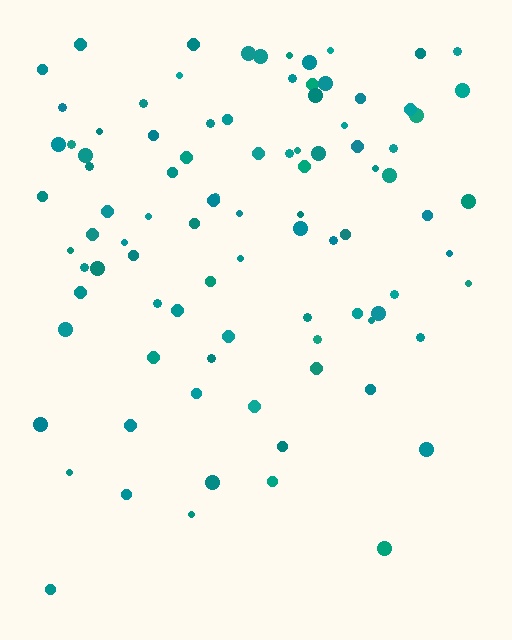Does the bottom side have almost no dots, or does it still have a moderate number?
Still a moderate number, just noticeably fewer than the top.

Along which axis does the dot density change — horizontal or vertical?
Vertical.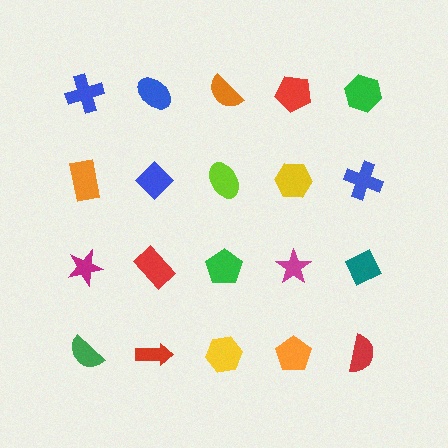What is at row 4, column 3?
A yellow hexagon.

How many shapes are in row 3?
5 shapes.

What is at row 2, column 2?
A blue diamond.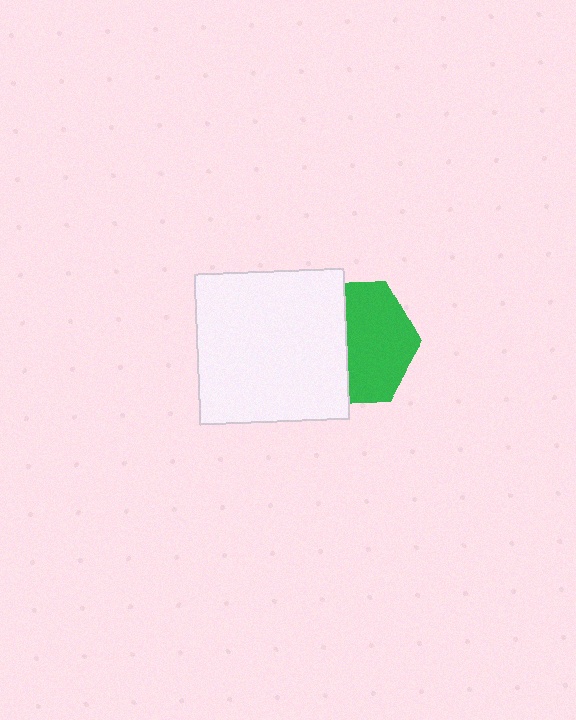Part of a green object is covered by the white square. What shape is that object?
It is a hexagon.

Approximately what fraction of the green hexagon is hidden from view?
Roughly 44% of the green hexagon is hidden behind the white square.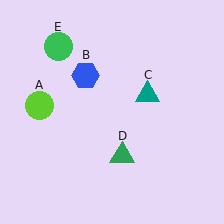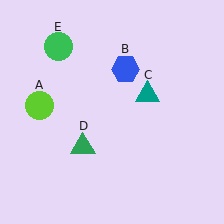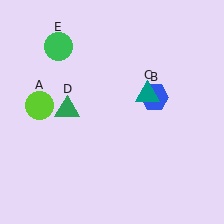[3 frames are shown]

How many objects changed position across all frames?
2 objects changed position: blue hexagon (object B), green triangle (object D).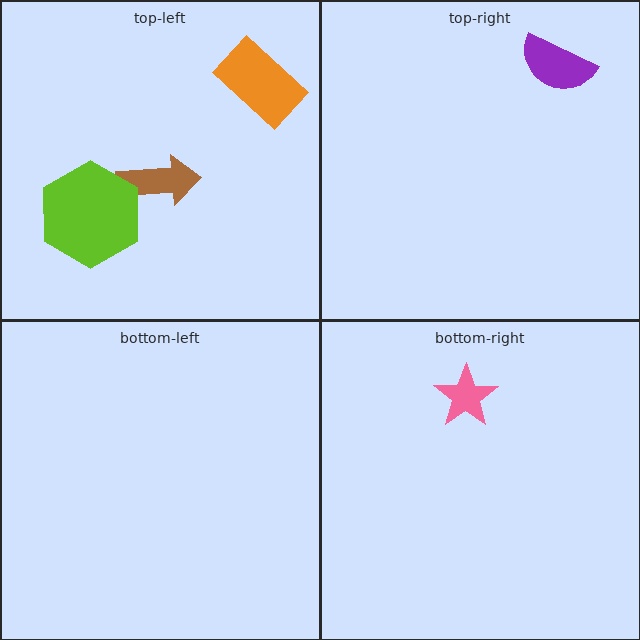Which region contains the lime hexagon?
The top-left region.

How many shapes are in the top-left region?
3.